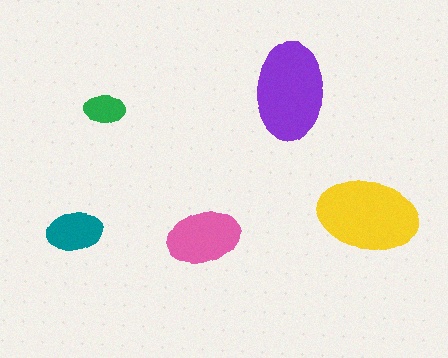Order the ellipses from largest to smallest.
the yellow one, the purple one, the pink one, the teal one, the green one.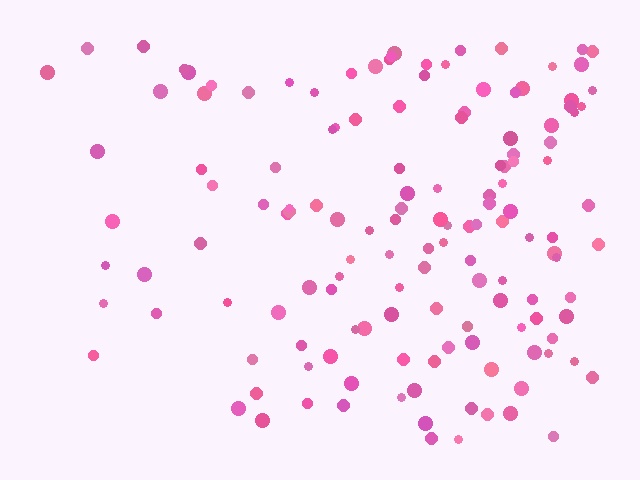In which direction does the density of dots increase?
From left to right, with the right side densest.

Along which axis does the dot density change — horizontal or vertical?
Horizontal.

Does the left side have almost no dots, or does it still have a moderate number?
Still a moderate number, just noticeably fewer than the right.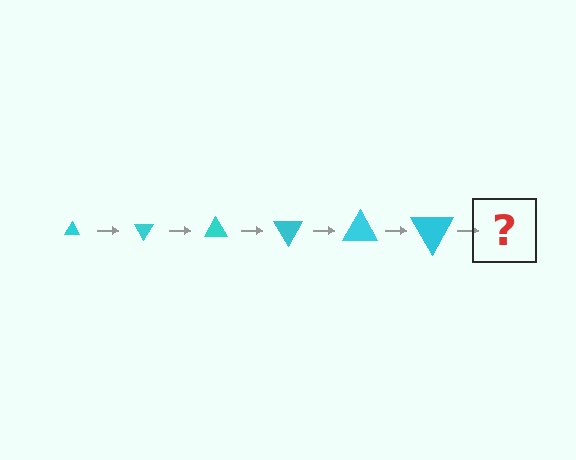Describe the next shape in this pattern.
It should be a triangle, larger than the previous one and rotated 360 degrees from the start.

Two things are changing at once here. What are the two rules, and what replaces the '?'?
The two rules are that the triangle grows larger each step and it rotates 60 degrees each step. The '?' should be a triangle, larger than the previous one and rotated 360 degrees from the start.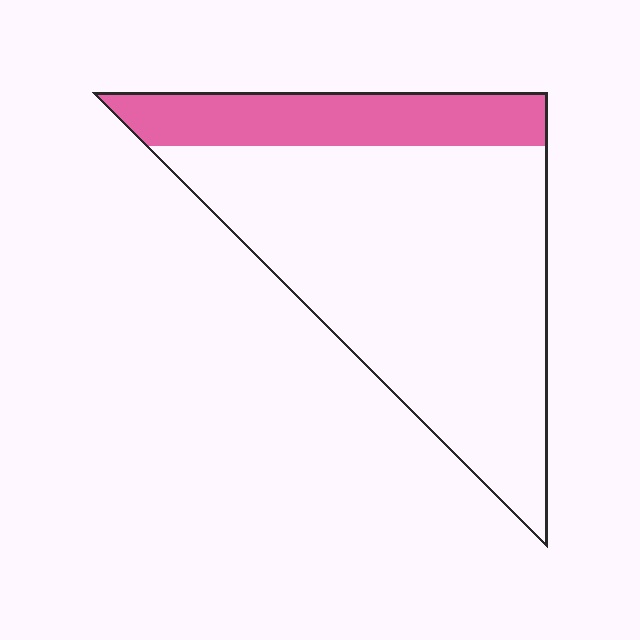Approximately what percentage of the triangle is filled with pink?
Approximately 20%.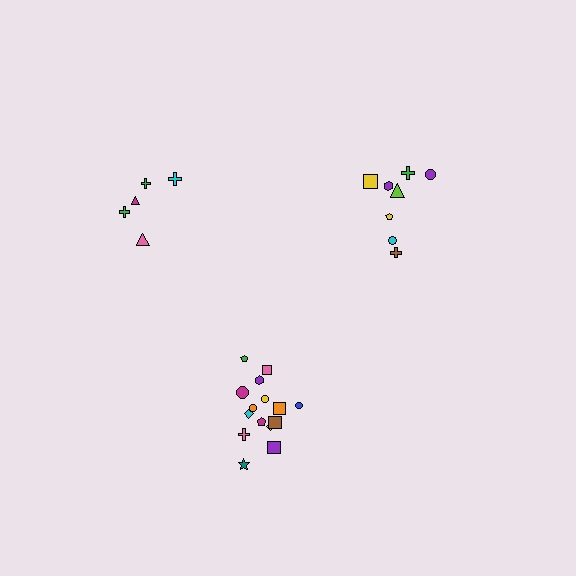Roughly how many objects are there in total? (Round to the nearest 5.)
Roughly 30 objects in total.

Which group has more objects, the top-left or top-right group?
The top-right group.